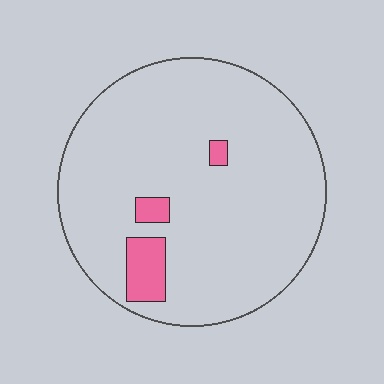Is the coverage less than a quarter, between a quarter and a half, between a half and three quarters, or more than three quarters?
Less than a quarter.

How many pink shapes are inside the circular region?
3.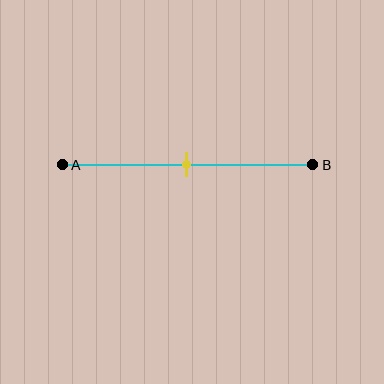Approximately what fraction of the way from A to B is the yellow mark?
The yellow mark is approximately 50% of the way from A to B.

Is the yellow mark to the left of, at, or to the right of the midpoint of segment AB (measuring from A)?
The yellow mark is approximately at the midpoint of segment AB.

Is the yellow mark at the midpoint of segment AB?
Yes, the mark is approximately at the midpoint.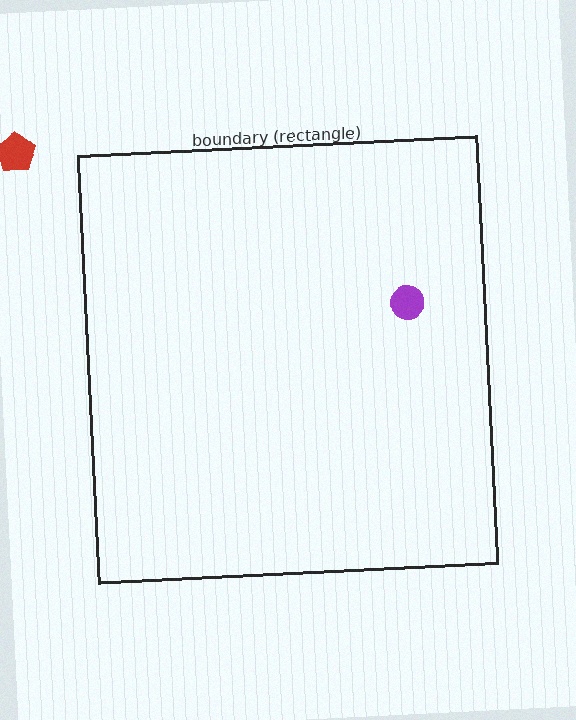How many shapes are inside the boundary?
1 inside, 1 outside.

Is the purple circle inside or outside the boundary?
Inside.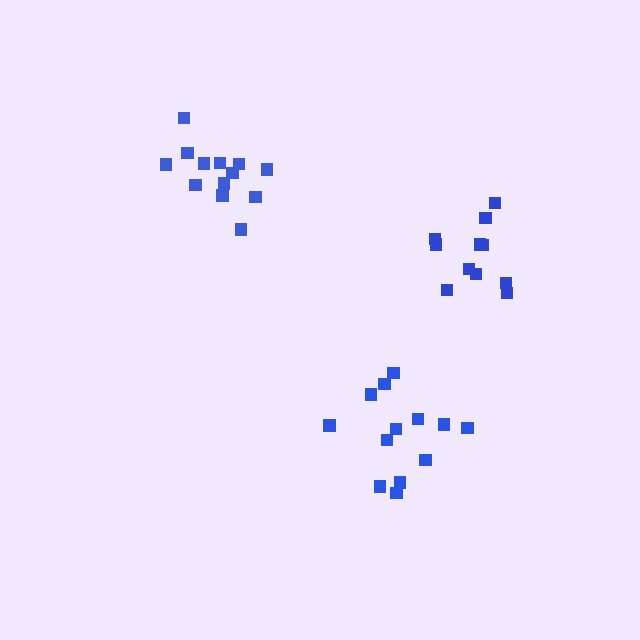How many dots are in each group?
Group 1: 13 dots, Group 2: 13 dots, Group 3: 12 dots (38 total).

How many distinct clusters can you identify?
There are 3 distinct clusters.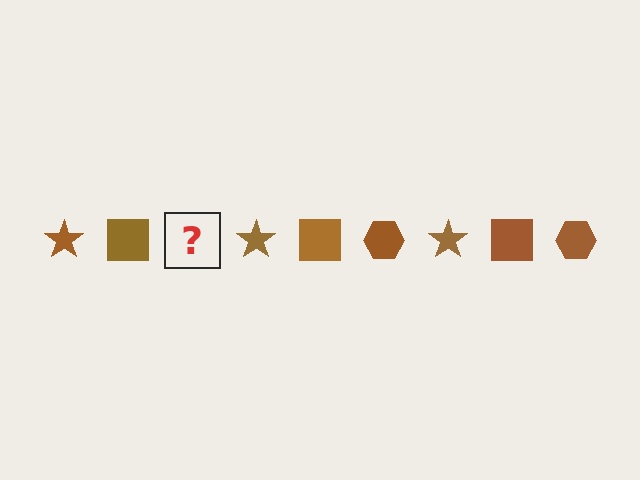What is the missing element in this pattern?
The missing element is a brown hexagon.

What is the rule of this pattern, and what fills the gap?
The rule is that the pattern cycles through star, square, hexagon shapes in brown. The gap should be filled with a brown hexagon.